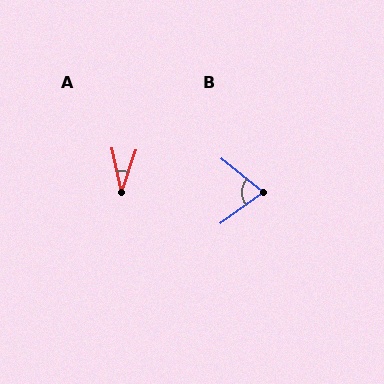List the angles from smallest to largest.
A (31°), B (75°).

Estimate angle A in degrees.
Approximately 31 degrees.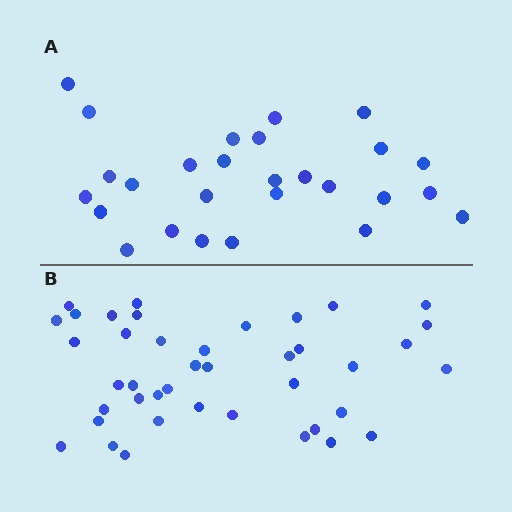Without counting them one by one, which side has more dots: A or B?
Region B (the bottom region) has more dots.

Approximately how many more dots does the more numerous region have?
Region B has approximately 15 more dots than region A.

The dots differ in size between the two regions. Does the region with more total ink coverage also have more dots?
No. Region A has more total ink coverage because its dots are larger, but region B actually contains more individual dots. Total area can be misleading — the number of items is what matters here.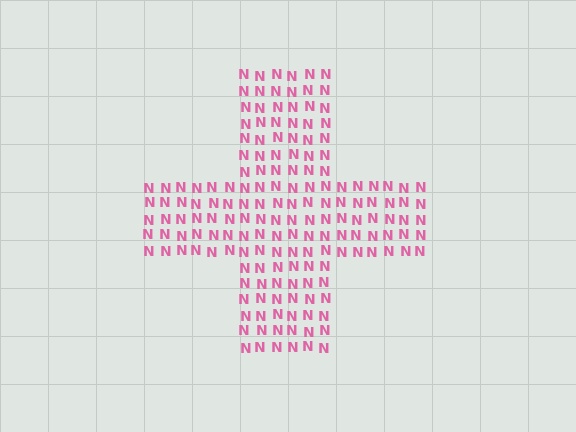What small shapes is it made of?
It is made of small letter N's.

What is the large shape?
The large shape is a cross.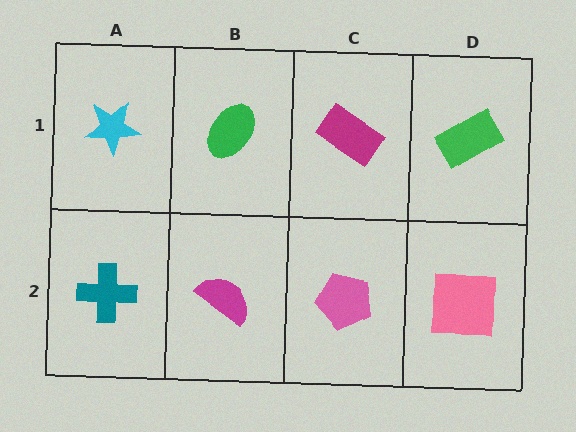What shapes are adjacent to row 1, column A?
A teal cross (row 2, column A), a green ellipse (row 1, column B).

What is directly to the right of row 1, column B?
A magenta rectangle.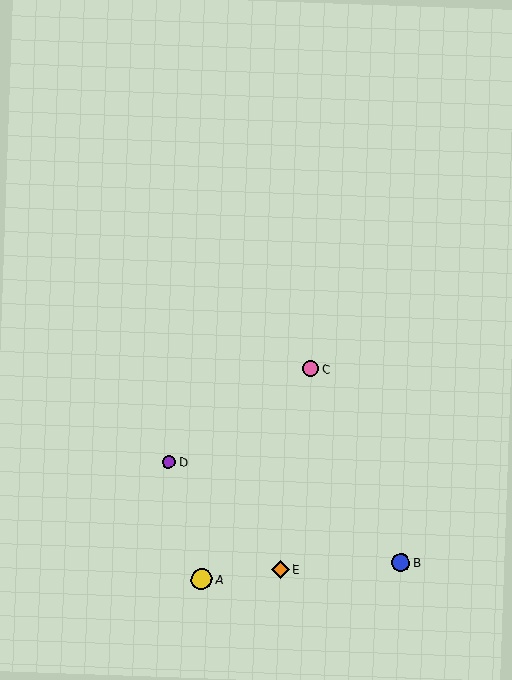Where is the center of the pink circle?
The center of the pink circle is at (310, 369).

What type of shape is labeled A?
Shape A is a yellow circle.